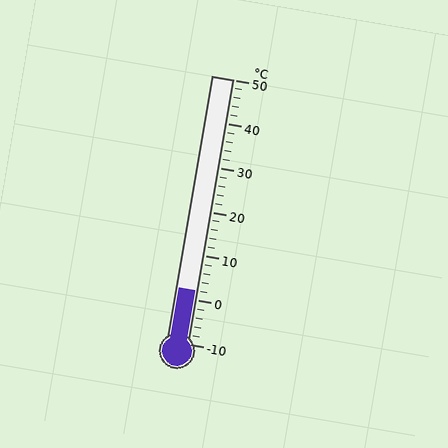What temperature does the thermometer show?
The thermometer shows approximately 2°C.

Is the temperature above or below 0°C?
The temperature is above 0°C.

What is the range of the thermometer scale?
The thermometer scale ranges from -10°C to 50°C.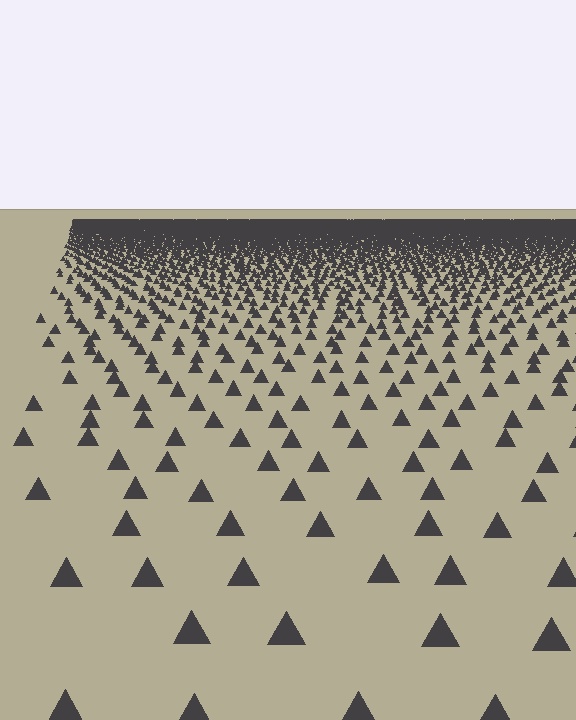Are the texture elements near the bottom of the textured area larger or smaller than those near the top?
Larger. Near the bottom, elements are closer to the viewer and appear at a bigger on-screen size.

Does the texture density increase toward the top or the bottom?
Density increases toward the top.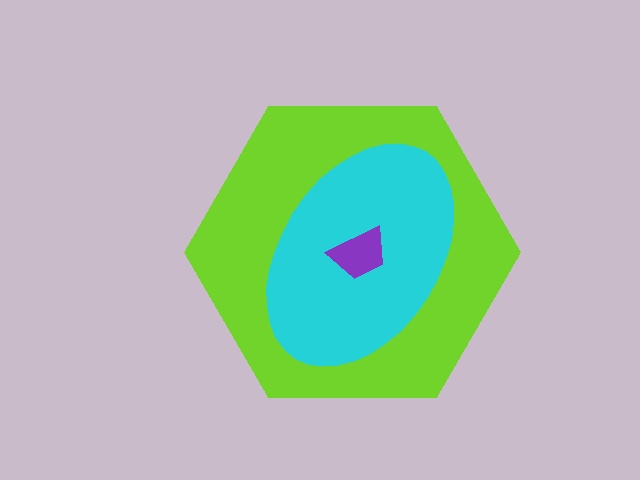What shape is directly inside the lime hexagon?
The cyan ellipse.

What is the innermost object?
The purple trapezoid.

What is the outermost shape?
The lime hexagon.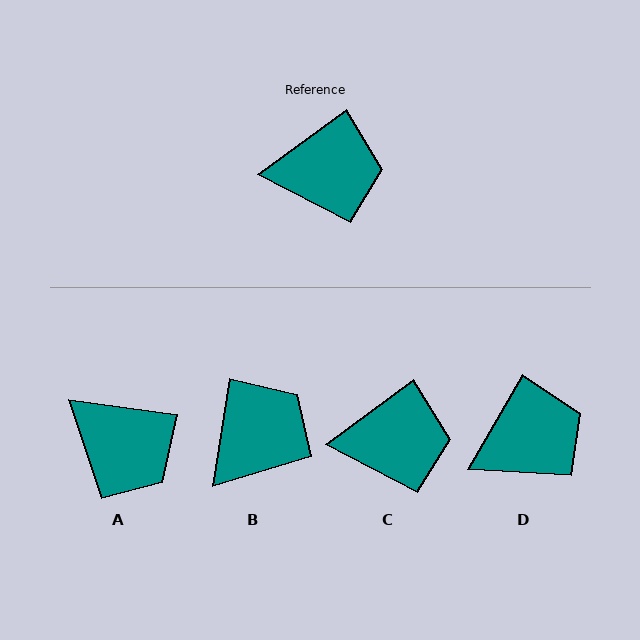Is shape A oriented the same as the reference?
No, it is off by about 44 degrees.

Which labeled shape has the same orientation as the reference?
C.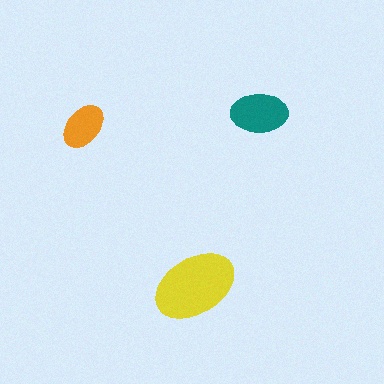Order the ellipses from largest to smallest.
the yellow one, the teal one, the orange one.